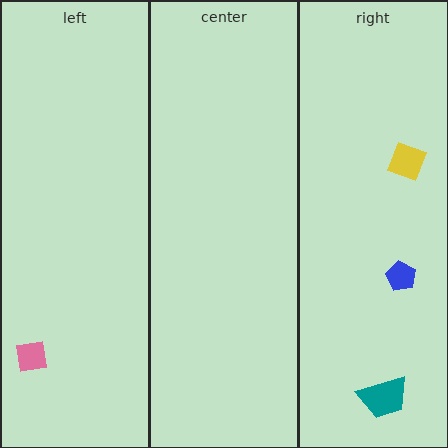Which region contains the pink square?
The left region.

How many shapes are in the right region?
3.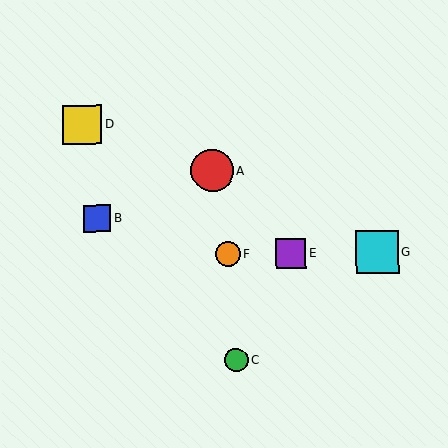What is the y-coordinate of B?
Object B is at y≈219.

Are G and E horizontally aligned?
Yes, both are at y≈252.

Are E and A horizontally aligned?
No, E is at y≈253 and A is at y≈171.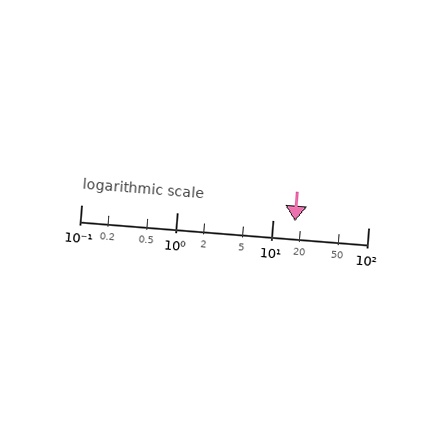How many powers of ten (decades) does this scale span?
The scale spans 3 decades, from 0.1 to 100.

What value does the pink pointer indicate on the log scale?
The pointer indicates approximately 17.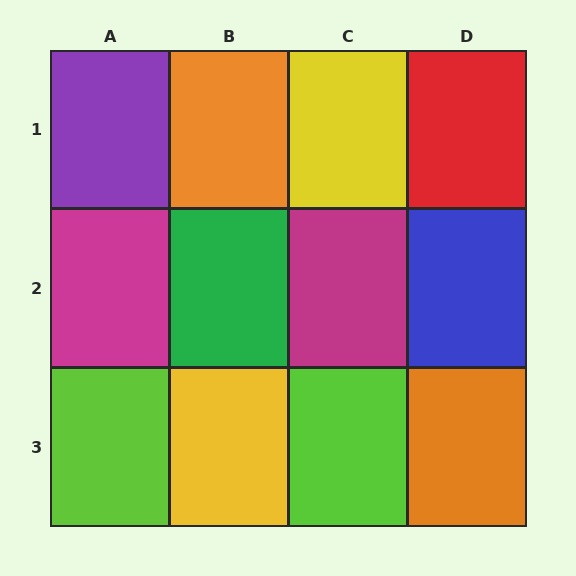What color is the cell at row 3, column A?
Lime.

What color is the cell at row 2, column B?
Green.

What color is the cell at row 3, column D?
Orange.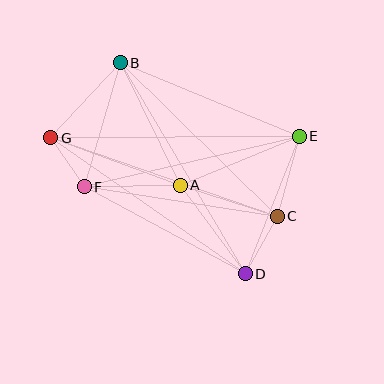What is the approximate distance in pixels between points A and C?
The distance between A and C is approximately 102 pixels.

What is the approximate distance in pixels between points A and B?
The distance between A and B is approximately 137 pixels.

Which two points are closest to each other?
Points F and G are closest to each other.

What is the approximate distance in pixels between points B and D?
The distance between B and D is approximately 246 pixels.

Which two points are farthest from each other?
Points E and G are farthest from each other.